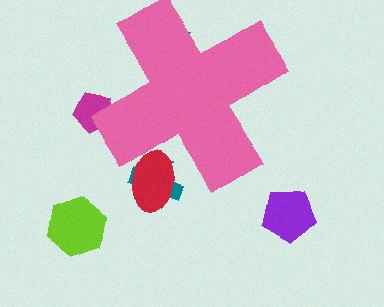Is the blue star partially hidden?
Yes, the blue star is partially hidden behind the pink cross.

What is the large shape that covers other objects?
A pink cross.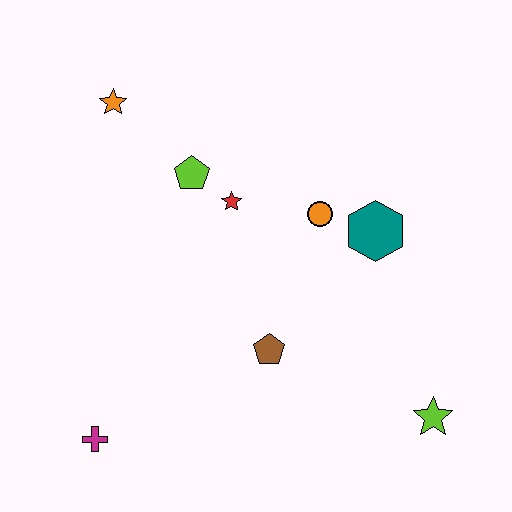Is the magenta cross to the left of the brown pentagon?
Yes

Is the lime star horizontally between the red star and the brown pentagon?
No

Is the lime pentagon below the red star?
No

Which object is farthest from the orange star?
The lime star is farthest from the orange star.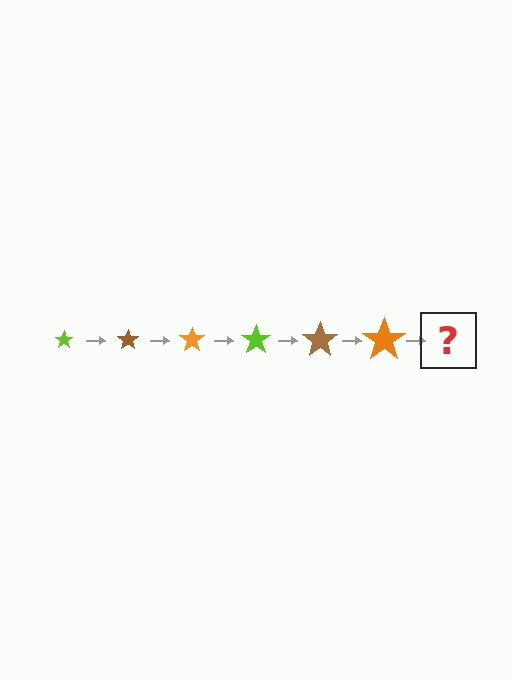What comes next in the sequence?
The next element should be a lime star, larger than the previous one.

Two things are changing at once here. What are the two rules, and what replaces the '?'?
The two rules are that the star grows larger each step and the color cycles through lime, brown, and orange. The '?' should be a lime star, larger than the previous one.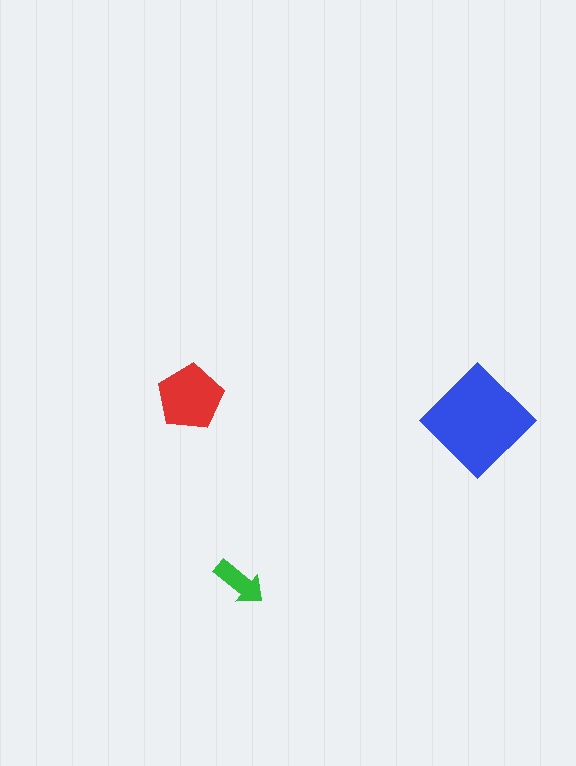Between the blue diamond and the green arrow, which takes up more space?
The blue diamond.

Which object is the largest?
The blue diamond.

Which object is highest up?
The red pentagon is topmost.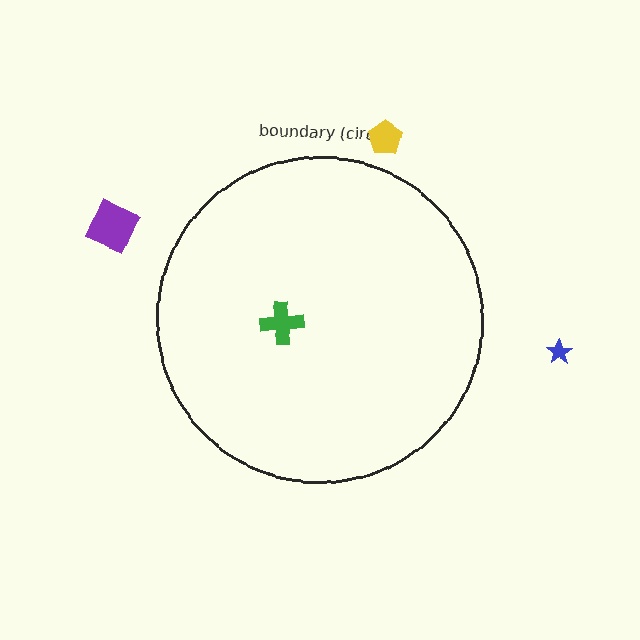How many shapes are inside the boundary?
1 inside, 3 outside.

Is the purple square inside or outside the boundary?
Outside.